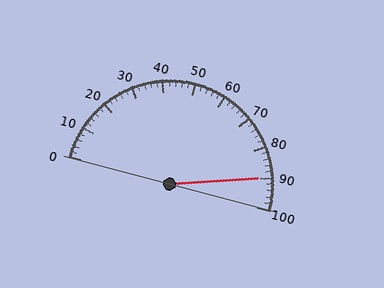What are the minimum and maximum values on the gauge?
The gauge ranges from 0 to 100.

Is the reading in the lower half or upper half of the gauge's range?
The reading is in the upper half of the range (0 to 100).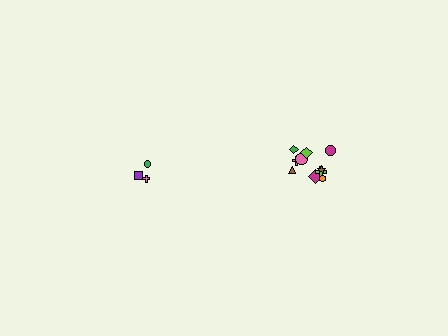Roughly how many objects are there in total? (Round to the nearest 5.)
Roughly 15 objects in total.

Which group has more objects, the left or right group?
The right group.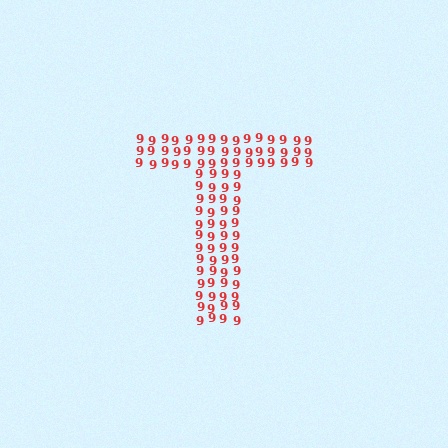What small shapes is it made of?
It is made of small digit 9's.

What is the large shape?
The large shape is the letter T.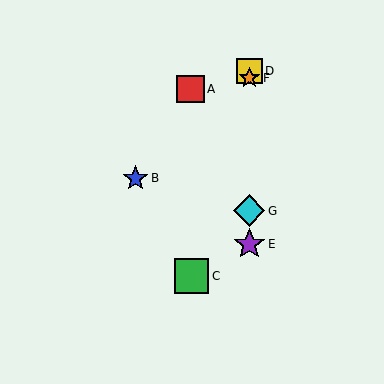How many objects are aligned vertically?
4 objects (D, E, F, G) are aligned vertically.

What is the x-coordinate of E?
Object E is at x≈249.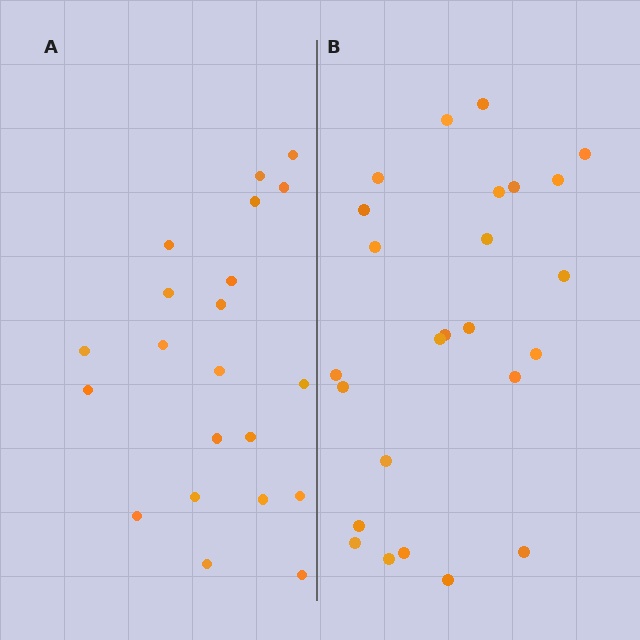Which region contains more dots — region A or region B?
Region B (the right region) has more dots.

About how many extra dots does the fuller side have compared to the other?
Region B has about 4 more dots than region A.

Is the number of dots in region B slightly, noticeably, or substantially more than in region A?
Region B has only slightly more — the two regions are fairly close. The ratio is roughly 1.2 to 1.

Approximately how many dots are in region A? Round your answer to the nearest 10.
About 20 dots. (The exact count is 21, which rounds to 20.)